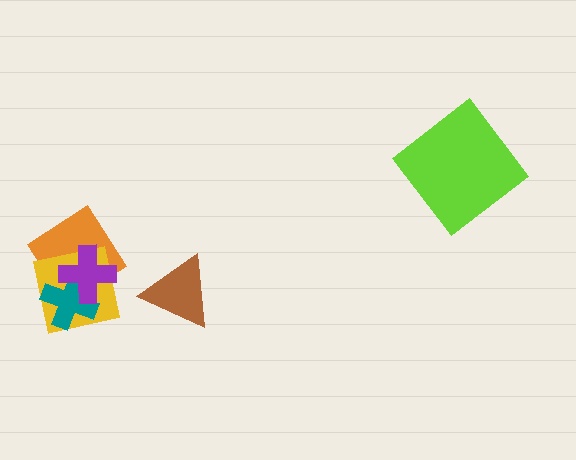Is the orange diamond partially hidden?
Yes, it is partially covered by another shape.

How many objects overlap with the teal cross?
3 objects overlap with the teal cross.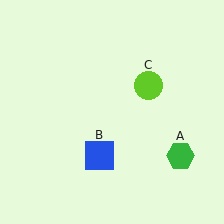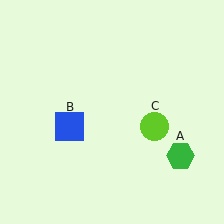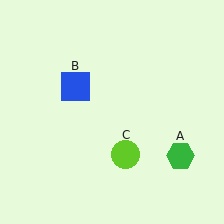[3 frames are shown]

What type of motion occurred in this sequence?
The blue square (object B), lime circle (object C) rotated clockwise around the center of the scene.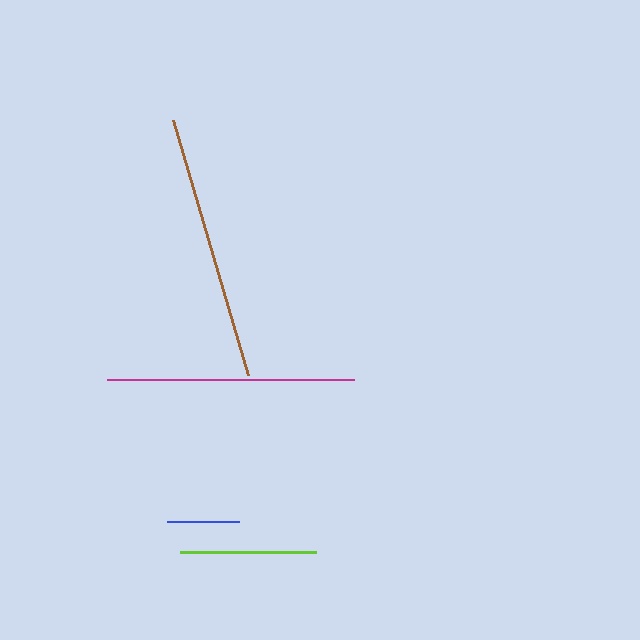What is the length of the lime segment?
The lime segment is approximately 136 pixels long.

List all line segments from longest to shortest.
From longest to shortest: brown, magenta, lime, blue.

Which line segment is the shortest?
The blue line is the shortest at approximately 72 pixels.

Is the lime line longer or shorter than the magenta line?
The magenta line is longer than the lime line.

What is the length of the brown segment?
The brown segment is approximately 266 pixels long.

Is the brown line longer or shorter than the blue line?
The brown line is longer than the blue line.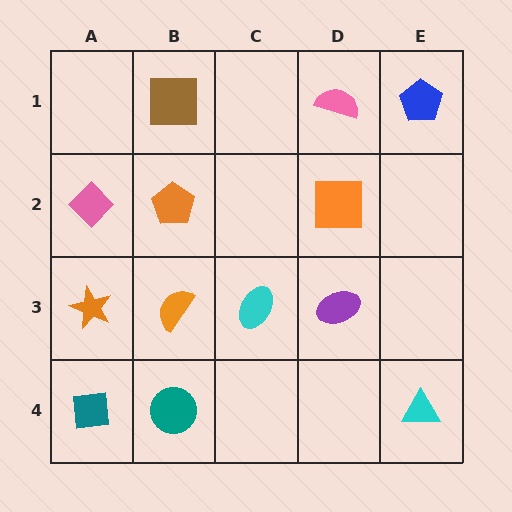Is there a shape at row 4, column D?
No, that cell is empty.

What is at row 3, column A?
An orange star.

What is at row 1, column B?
A brown square.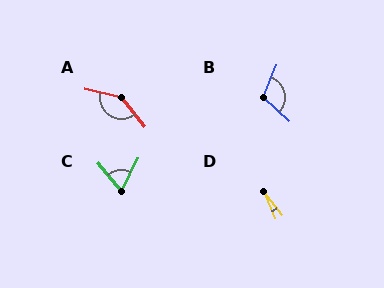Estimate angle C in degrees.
Approximately 65 degrees.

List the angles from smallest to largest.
D (17°), C (65°), B (110°), A (142°).